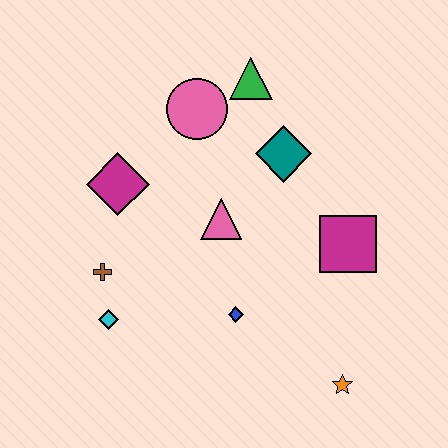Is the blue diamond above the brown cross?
No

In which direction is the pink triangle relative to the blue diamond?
The pink triangle is above the blue diamond.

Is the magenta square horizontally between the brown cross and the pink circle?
No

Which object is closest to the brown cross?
The cyan diamond is closest to the brown cross.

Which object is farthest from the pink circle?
The orange star is farthest from the pink circle.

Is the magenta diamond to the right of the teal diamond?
No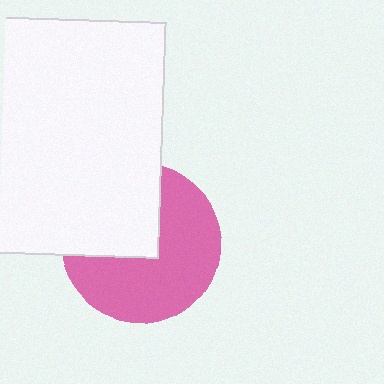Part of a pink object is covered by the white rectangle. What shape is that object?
It is a circle.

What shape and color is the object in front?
The object in front is a white rectangle.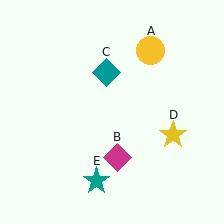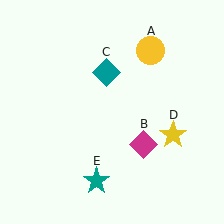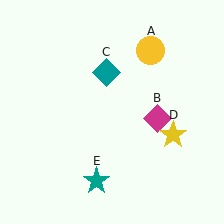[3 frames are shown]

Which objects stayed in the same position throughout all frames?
Yellow circle (object A) and teal diamond (object C) and yellow star (object D) and teal star (object E) remained stationary.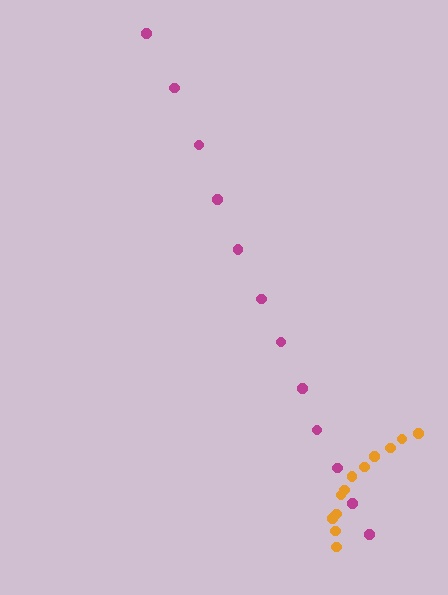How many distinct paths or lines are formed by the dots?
There are 2 distinct paths.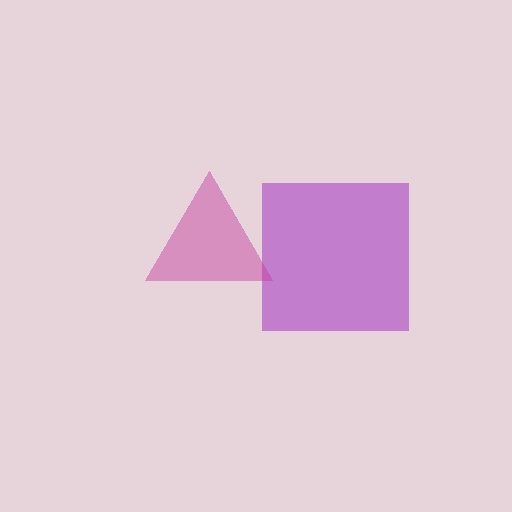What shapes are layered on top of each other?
The layered shapes are: a purple square, a magenta triangle.